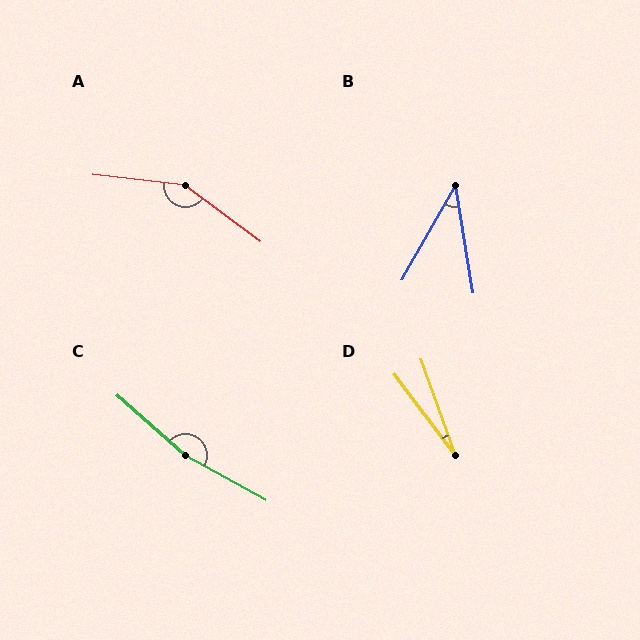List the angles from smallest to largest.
D (17°), B (39°), A (150°), C (168°).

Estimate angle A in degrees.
Approximately 150 degrees.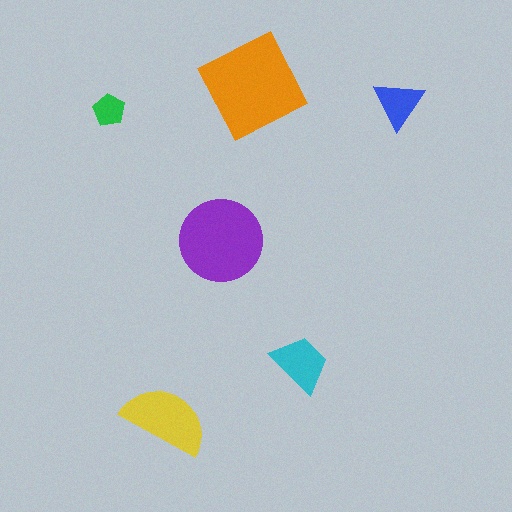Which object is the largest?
The orange diamond.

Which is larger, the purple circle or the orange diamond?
The orange diamond.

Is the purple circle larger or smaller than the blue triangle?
Larger.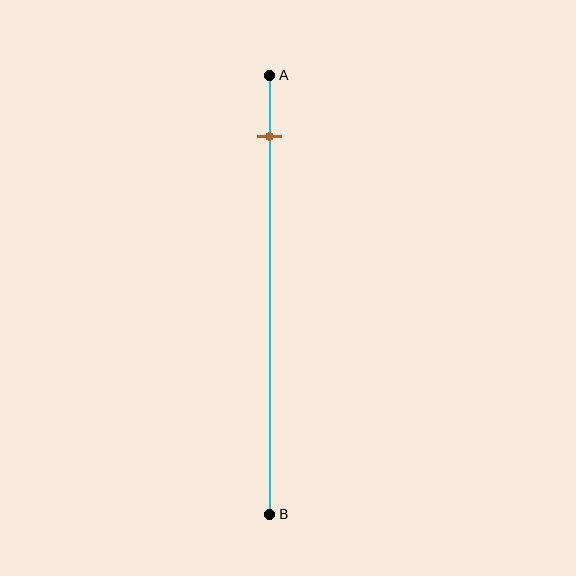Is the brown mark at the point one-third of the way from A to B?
No, the mark is at about 15% from A, not at the 33% one-third point.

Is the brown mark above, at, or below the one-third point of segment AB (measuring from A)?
The brown mark is above the one-third point of segment AB.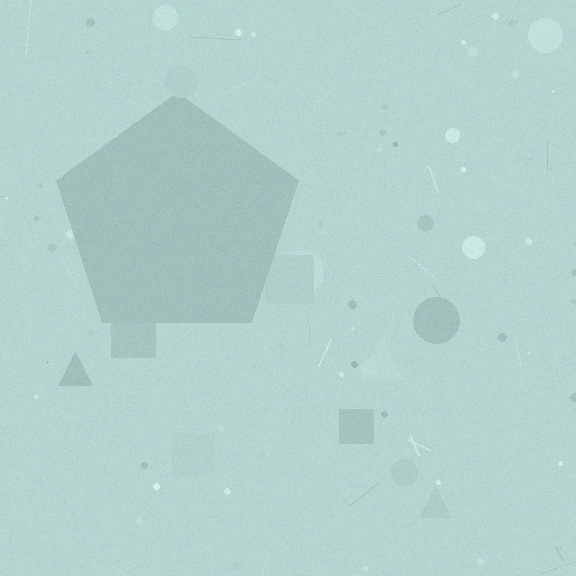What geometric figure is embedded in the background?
A pentagon is embedded in the background.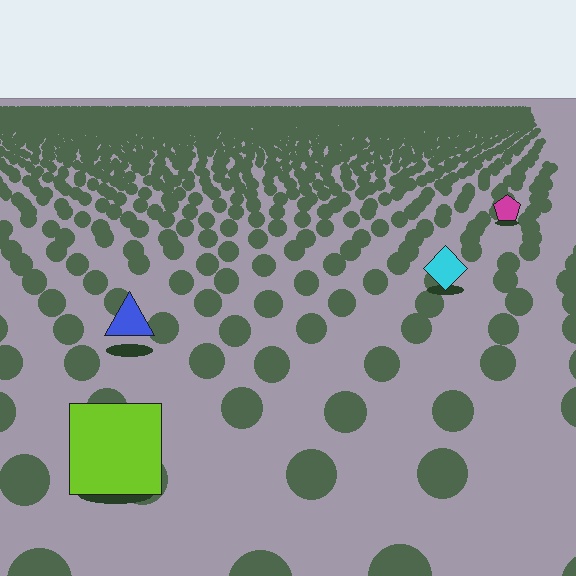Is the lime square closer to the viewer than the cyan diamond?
Yes. The lime square is closer — you can tell from the texture gradient: the ground texture is coarser near it.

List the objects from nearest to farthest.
From nearest to farthest: the lime square, the blue triangle, the cyan diamond, the magenta pentagon.